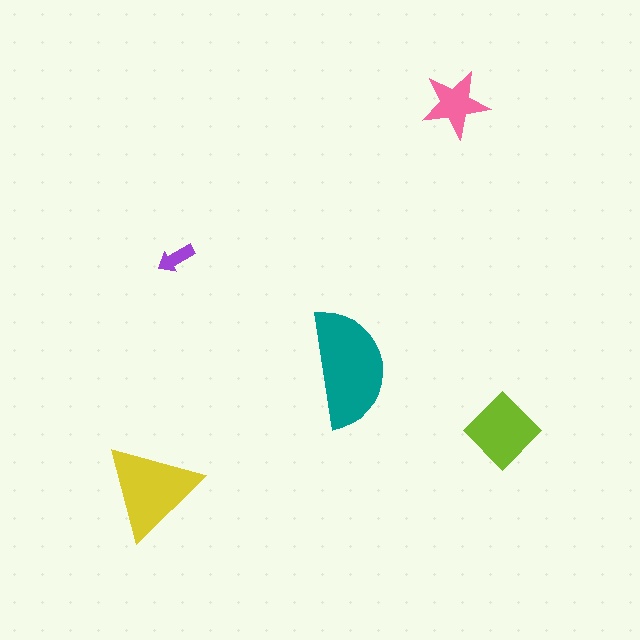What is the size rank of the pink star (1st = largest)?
4th.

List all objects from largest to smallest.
The teal semicircle, the yellow triangle, the lime diamond, the pink star, the purple arrow.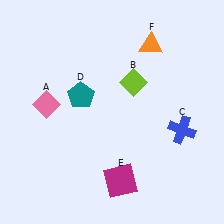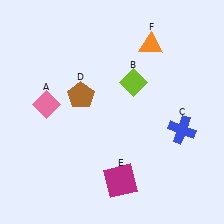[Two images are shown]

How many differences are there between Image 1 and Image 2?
There is 1 difference between the two images.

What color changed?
The pentagon (D) changed from teal in Image 1 to brown in Image 2.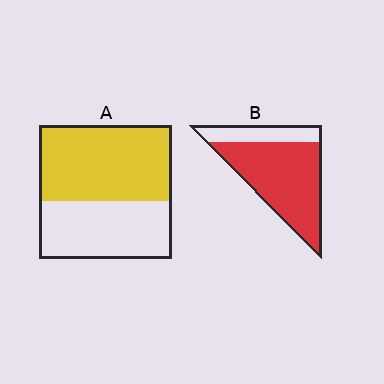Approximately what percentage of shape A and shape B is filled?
A is approximately 55% and B is approximately 75%.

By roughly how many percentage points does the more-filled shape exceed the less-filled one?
By roughly 20 percentage points (B over A).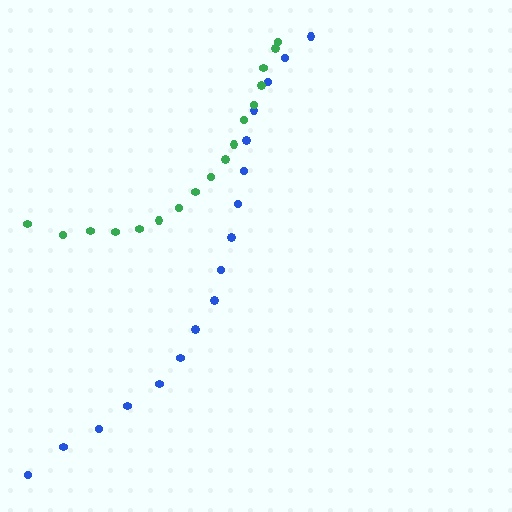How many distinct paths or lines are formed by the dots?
There are 2 distinct paths.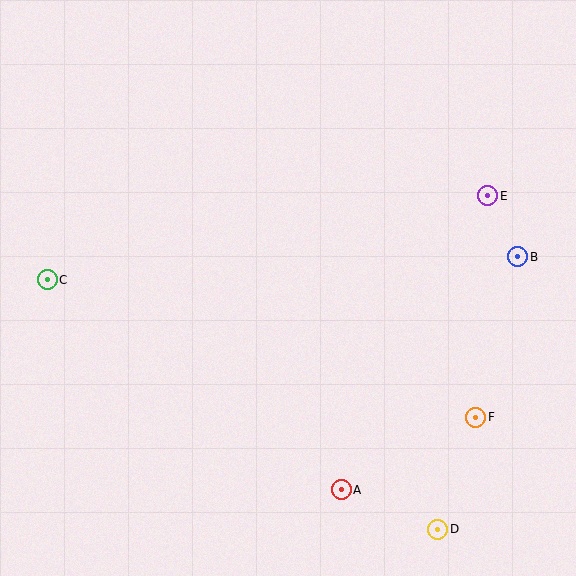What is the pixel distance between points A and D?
The distance between A and D is 104 pixels.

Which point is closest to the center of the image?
Point A at (341, 490) is closest to the center.